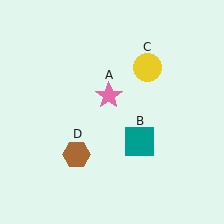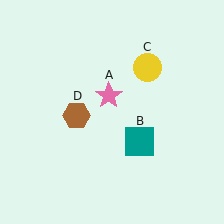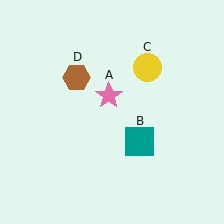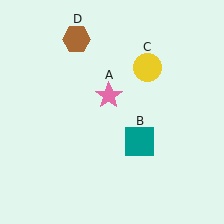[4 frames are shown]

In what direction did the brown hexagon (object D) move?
The brown hexagon (object D) moved up.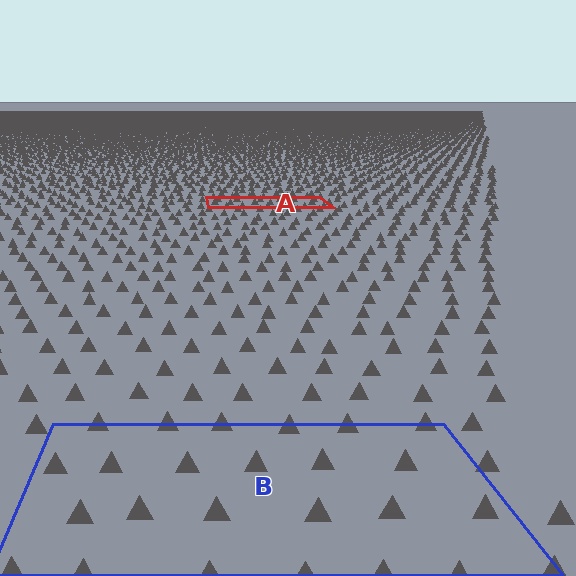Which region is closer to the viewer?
Region B is closer. The texture elements there are larger and more spread out.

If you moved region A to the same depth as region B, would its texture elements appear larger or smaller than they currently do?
They would appear larger. At a closer depth, the same texture elements are projected at a bigger on-screen size.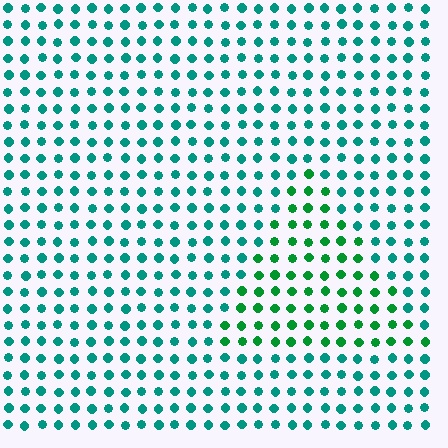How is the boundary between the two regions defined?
The boundary is defined purely by a slight shift in hue (about 35 degrees). Spacing, size, and orientation are identical on both sides.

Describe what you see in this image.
The image is filled with small teal elements in a uniform arrangement. A triangle-shaped region is visible where the elements are tinted to a slightly different hue, forming a subtle color boundary.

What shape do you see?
I see a triangle.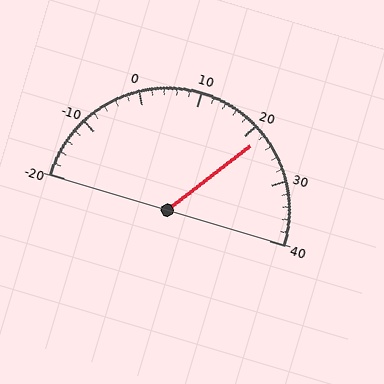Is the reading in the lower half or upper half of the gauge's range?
The reading is in the upper half of the range (-20 to 40).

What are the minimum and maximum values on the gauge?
The gauge ranges from -20 to 40.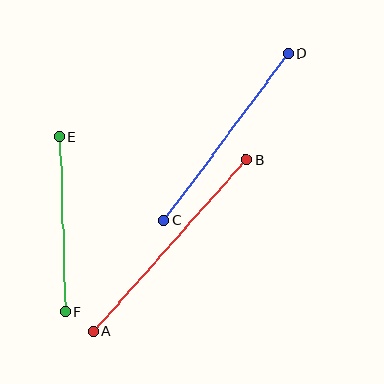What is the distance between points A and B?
The distance is approximately 230 pixels.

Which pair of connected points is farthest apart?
Points A and B are farthest apart.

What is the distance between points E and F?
The distance is approximately 175 pixels.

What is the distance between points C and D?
The distance is approximately 208 pixels.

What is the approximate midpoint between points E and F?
The midpoint is at approximately (62, 224) pixels.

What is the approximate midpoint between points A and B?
The midpoint is at approximately (170, 246) pixels.